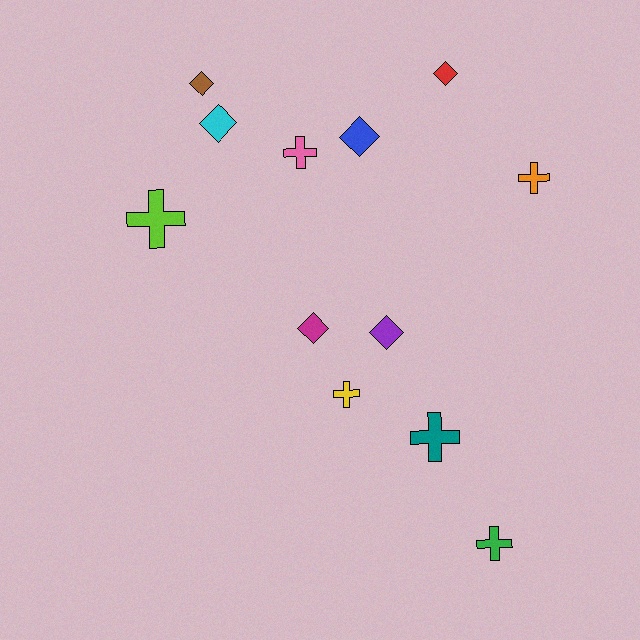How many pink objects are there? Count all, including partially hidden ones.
There is 1 pink object.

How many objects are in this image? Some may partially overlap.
There are 12 objects.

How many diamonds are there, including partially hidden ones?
There are 6 diamonds.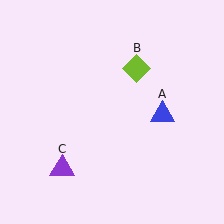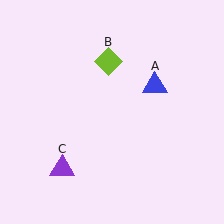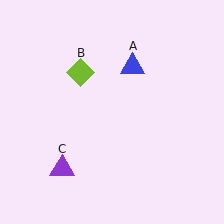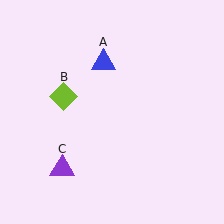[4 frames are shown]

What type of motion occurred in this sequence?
The blue triangle (object A), lime diamond (object B) rotated counterclockwise around the center of the scene.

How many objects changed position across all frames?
2 objects changed position: blue triangle (object A), lime diamond (object B).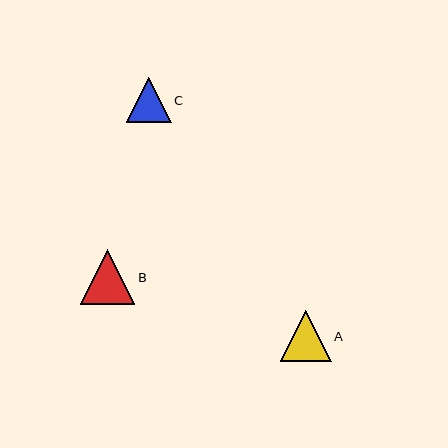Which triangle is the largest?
Triangle B is the largest with a size of approximately 54 pixels.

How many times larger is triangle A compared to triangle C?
Triangle A is approximately 1.1 times the size of triangle C.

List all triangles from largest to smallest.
From largest to smallest: B, A, C.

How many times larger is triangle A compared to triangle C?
Triangle A is approximately 1.1 times the size of triangle C.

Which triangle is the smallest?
Triangle C is the smallest with a size of approximately 45 pixels.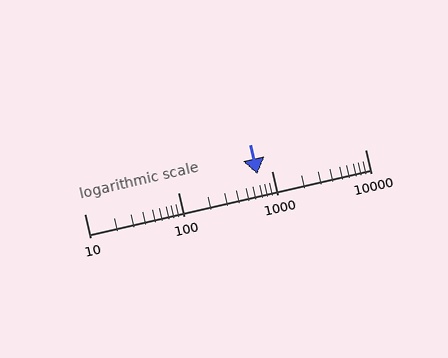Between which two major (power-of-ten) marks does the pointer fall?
The pointer is between 100 and 1000.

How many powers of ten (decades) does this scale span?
The scale spans 3 decades, from 10 to 10000.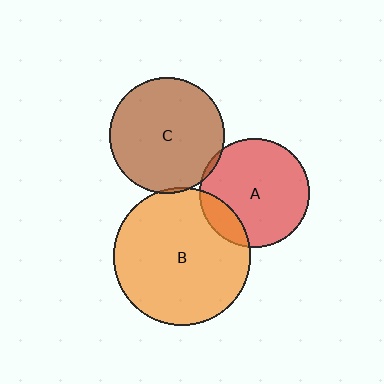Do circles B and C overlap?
Yes.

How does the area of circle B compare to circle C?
Approximately 1.4 times.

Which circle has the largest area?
Circle B (orange).